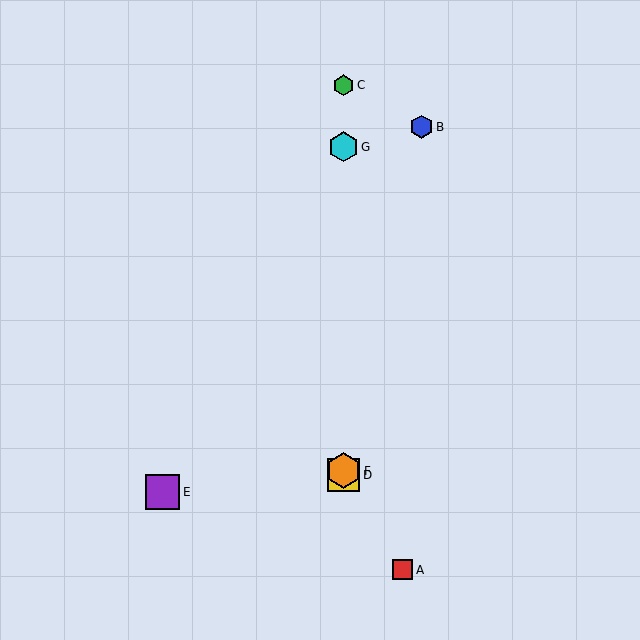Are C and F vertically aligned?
Yes, both are at x≈344.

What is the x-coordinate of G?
Object G is at x≈344.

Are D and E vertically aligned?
No, D is at x≈344 and E is at x≈163.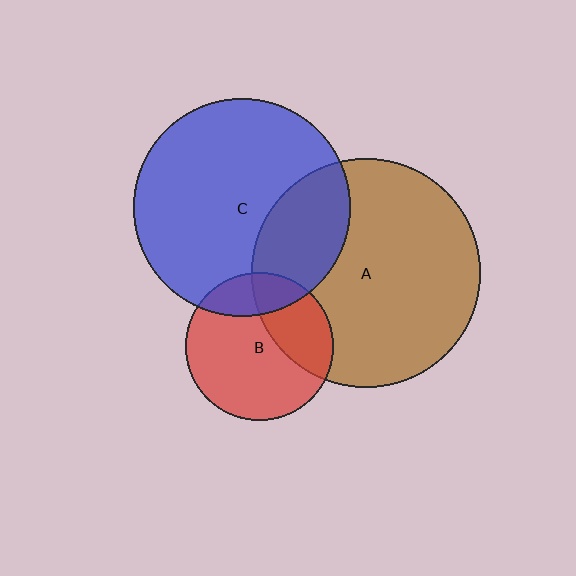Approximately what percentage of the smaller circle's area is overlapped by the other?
Approximately 20%.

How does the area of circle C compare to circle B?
Approximately 2.2 times.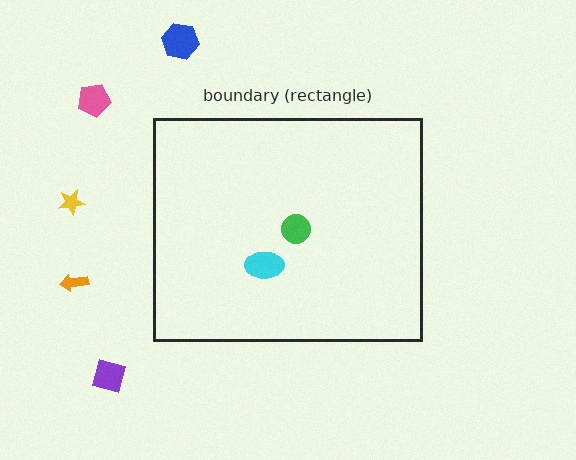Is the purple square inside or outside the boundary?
Outside.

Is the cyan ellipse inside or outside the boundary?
Inside.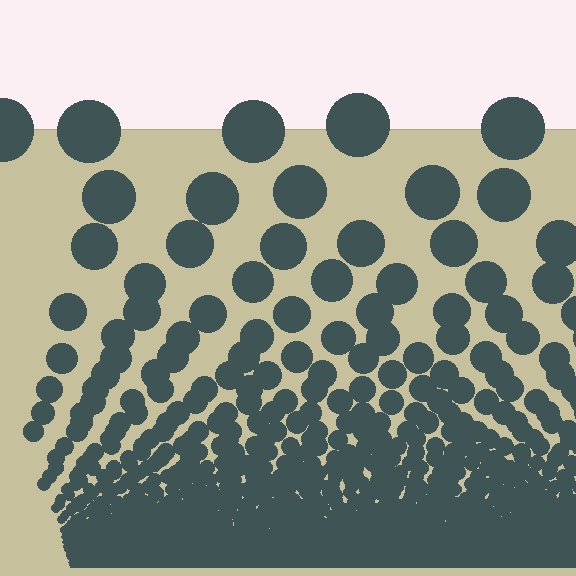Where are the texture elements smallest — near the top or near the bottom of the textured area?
Near the bottom.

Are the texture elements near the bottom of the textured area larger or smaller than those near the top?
Smaller. The gradient is inverted — elements near the bottom are smaller and denser.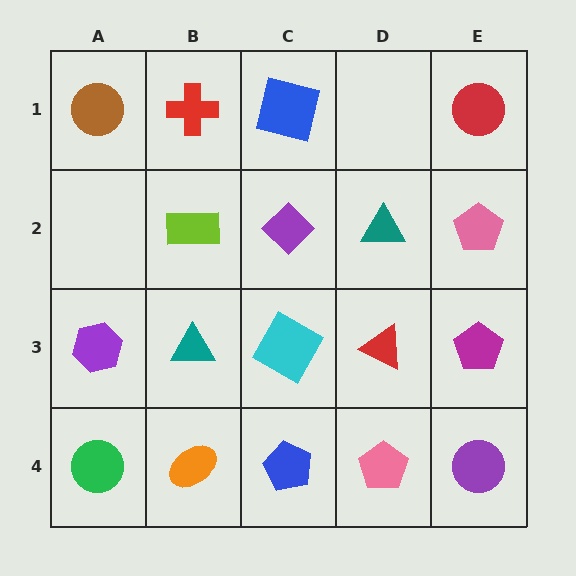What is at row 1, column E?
A red circle.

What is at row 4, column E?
A purple circle.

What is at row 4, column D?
A pink pentagon.